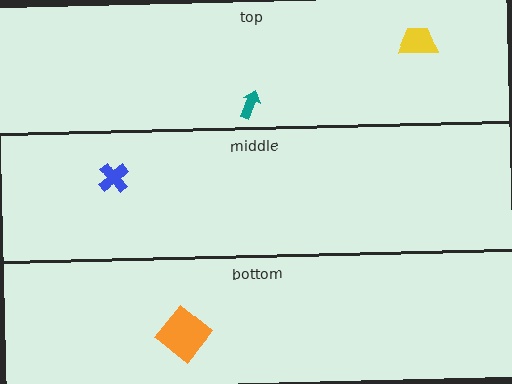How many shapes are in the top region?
2.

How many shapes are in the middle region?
1.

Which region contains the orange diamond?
The bottom region.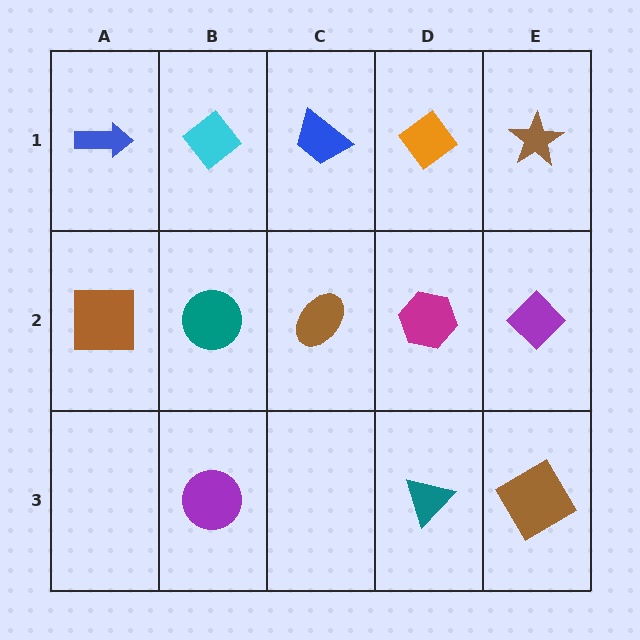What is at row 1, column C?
A blue trapezoid.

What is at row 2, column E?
A purple diamond.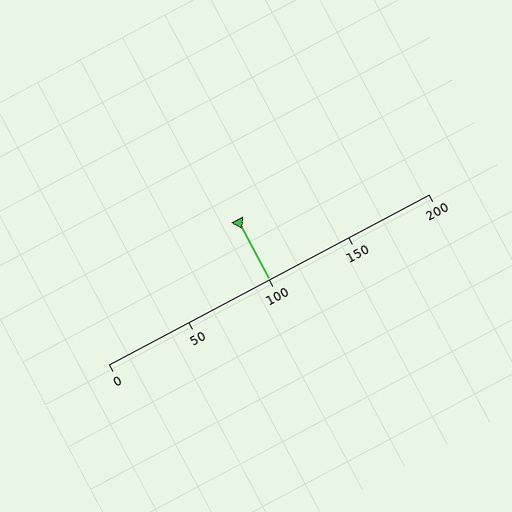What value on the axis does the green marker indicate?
The marker indicates approximately 100.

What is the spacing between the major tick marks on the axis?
The major ticks are spaced 50 apart.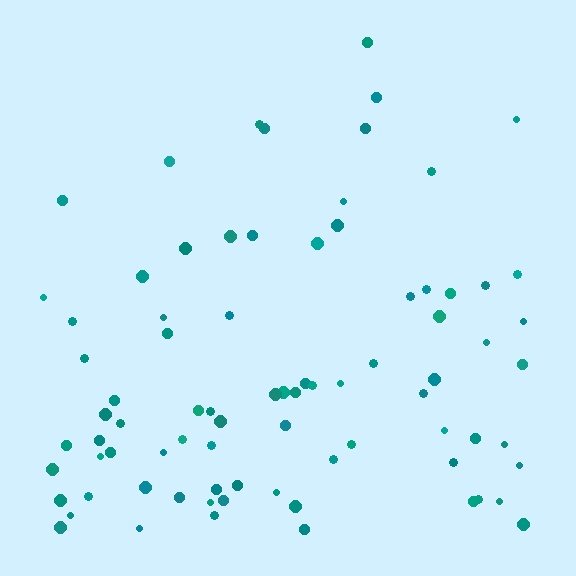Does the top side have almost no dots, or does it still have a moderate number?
Still a moderate number, just noticeably fewer than the bottom.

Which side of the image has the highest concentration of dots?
The bottom.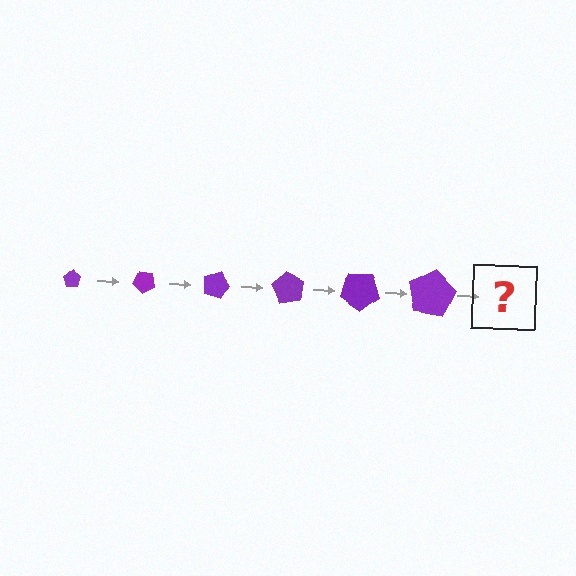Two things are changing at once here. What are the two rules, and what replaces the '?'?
The two rules are that the pentagon grows larger each step and it rotates 45 degrees each step. The '?' should be a pentagon, larger than the previous one and rotated 270 degrees from the start.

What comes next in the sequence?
The next element should be a pentagon, larger than the previous one and rotated 270 degrees from the start.